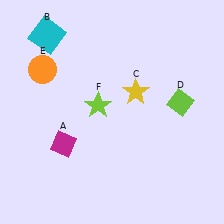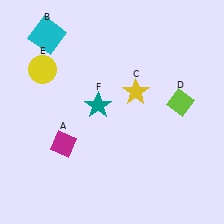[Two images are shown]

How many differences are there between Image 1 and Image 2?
There are 2 differences between the two images.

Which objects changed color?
E changed from orange to yellow. F changed from lime to teal.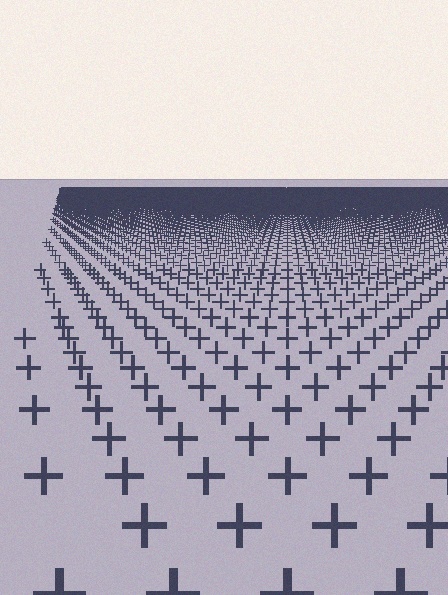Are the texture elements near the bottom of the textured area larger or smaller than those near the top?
Larger. Near the bottom, elements are closer to the viewer and appear at a bigger on-screen size.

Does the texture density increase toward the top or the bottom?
Density increases toward the top.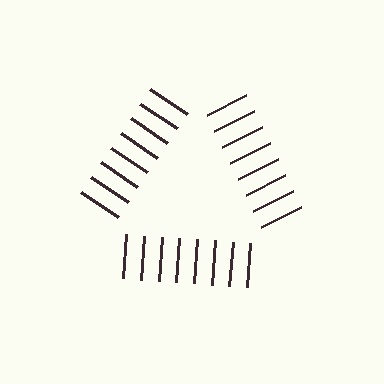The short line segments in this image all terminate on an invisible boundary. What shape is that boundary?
An illusory triangle — the line segments terminate on its edges but no continuous stroke is drawn.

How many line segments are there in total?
24 — 8 along each of the 3 edges.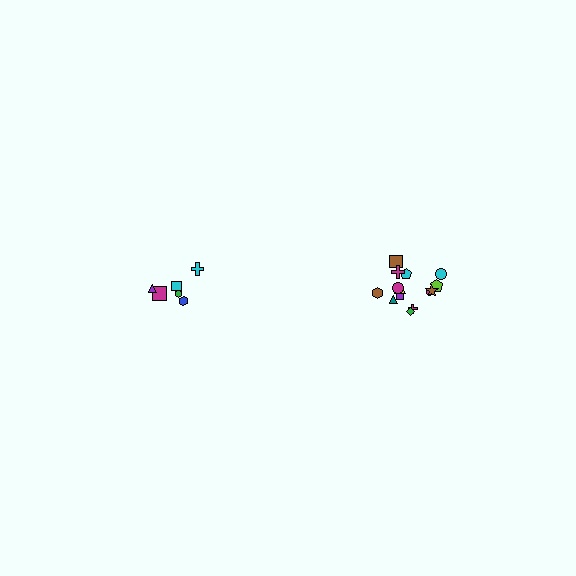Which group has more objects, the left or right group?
The right group.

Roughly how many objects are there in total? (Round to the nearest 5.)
Roughly 20 objects in total.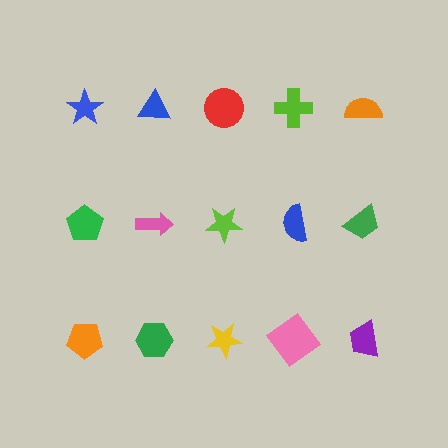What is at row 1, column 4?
A lime cross.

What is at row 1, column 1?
A blue star.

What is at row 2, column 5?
A green trapezoid.